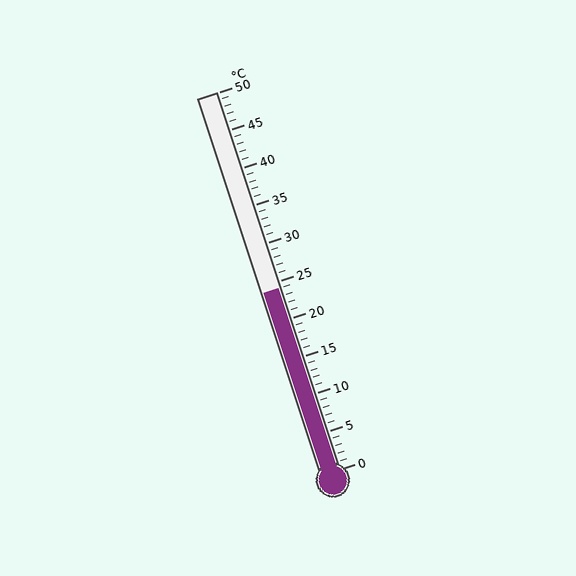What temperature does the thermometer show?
The thermometer shows approximately 24°C.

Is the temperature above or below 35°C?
The temperature is below 35°C.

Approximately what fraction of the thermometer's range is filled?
The thermometer is filled to approximately 50% of its range.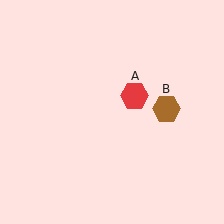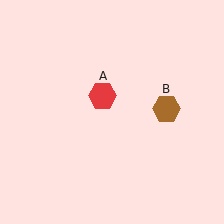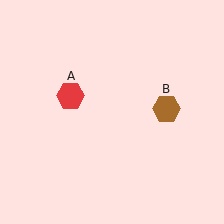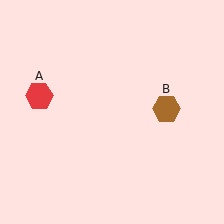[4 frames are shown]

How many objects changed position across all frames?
1 object changed position: red hexagon (object A).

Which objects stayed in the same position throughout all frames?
Brown hexagon (object B) remained stationary.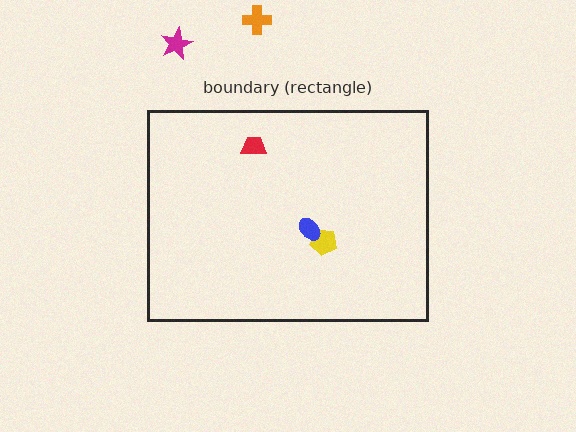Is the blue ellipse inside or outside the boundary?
Inside.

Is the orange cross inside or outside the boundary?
Outside.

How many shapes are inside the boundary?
3 inside, 2 outside.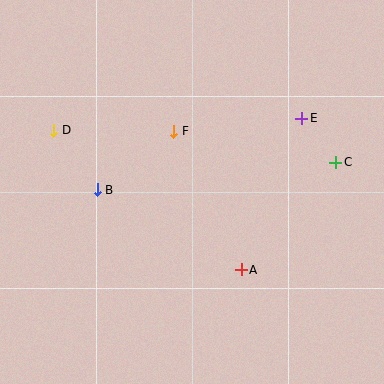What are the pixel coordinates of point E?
Point E is at (302, 118).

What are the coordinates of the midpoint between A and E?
The midpoint between A and E is at (271, 194).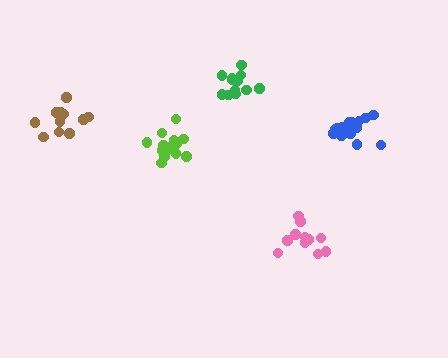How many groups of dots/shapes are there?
There are 5 groups.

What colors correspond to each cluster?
The clusters are colored: green, lime, pink, brown, blue.